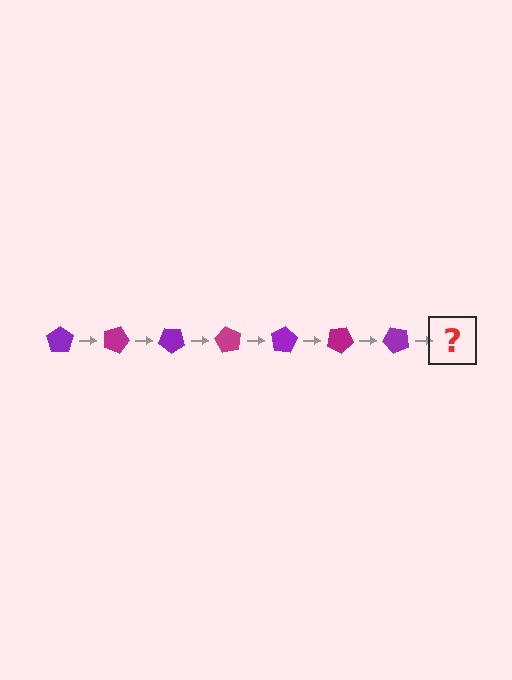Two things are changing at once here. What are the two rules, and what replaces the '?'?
The two rules are that it rotates 20 degrees each step and the color cycles through purple and magenta. The '?' should be a magenta pentagon, rotated 140 degrees from the start.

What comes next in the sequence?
The next element should be a magenta pentagon, rotated 140 degrees from the start.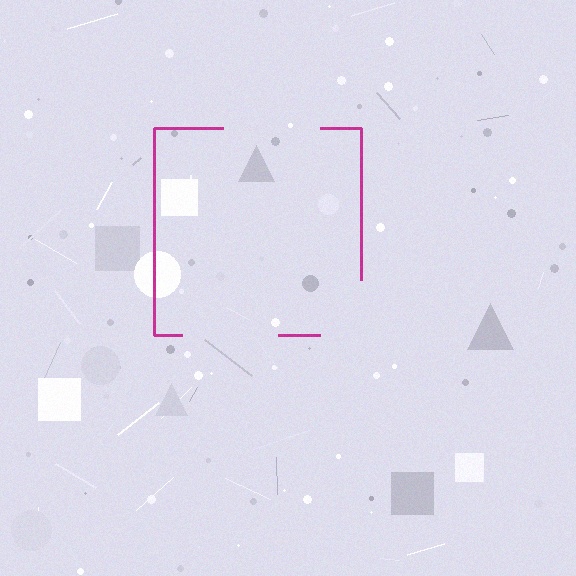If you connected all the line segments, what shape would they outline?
They would outline a square.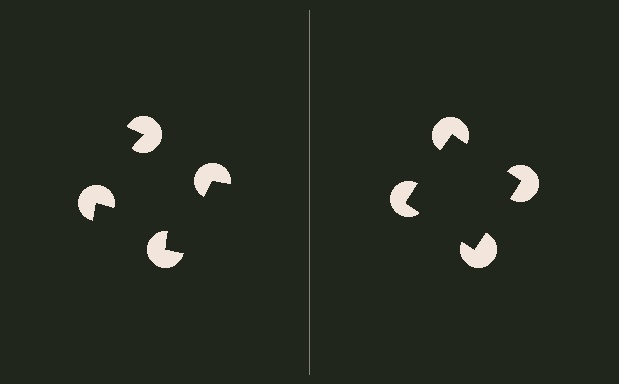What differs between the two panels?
The pac-man discs are positioned identically on both sides; only the wedge orientations differ. On the right they align to a square; on the left they are misaligned.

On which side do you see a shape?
An illusory square appears on the right side. On the left side the wedge cuts are rotated, so no coherent shape forms.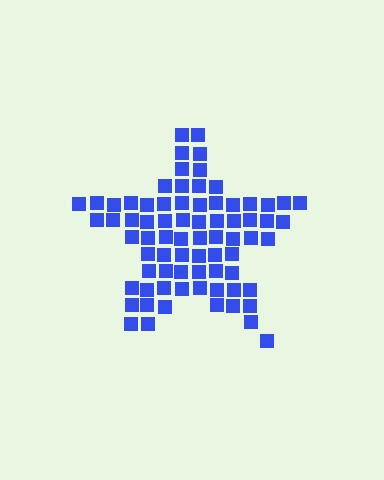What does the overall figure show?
The overall figure shows a star.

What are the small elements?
The small elements are squares.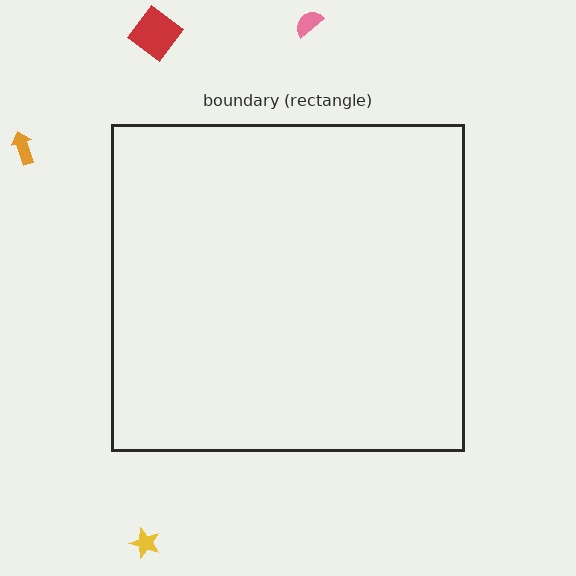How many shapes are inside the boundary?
0 inside, 4 outside.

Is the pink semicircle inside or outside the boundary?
Outside.